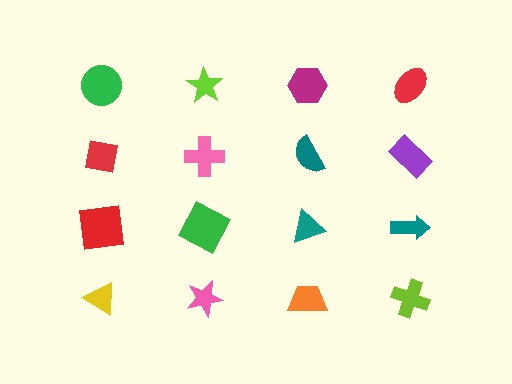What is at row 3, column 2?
A green square.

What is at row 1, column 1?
A green circle.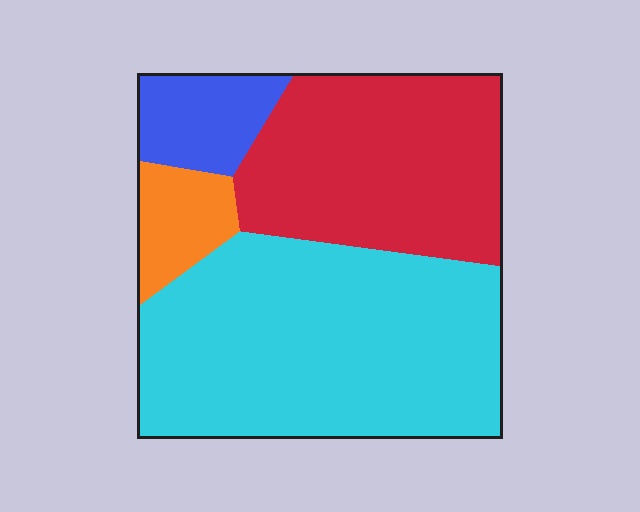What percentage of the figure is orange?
Orange covers 8% of the figure.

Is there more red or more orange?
Red.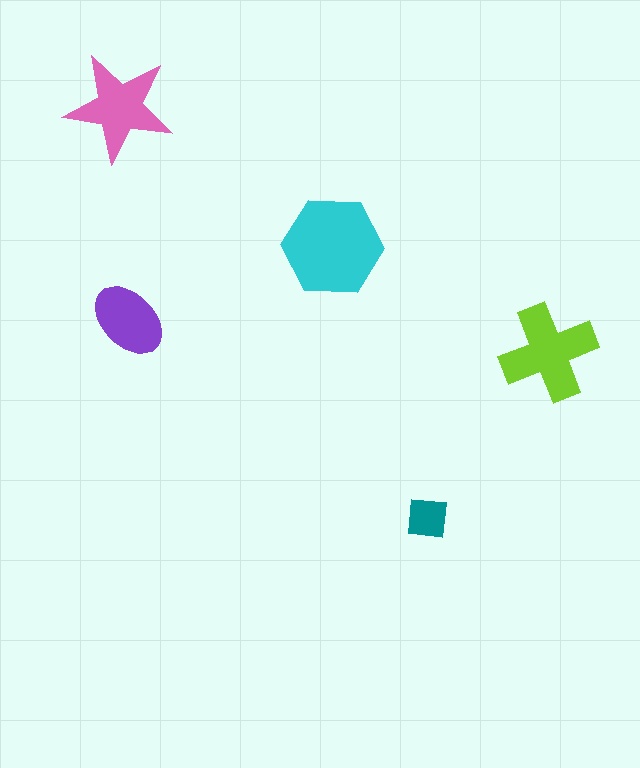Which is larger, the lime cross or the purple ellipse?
The lime cross.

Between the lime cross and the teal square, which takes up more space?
The lime cross.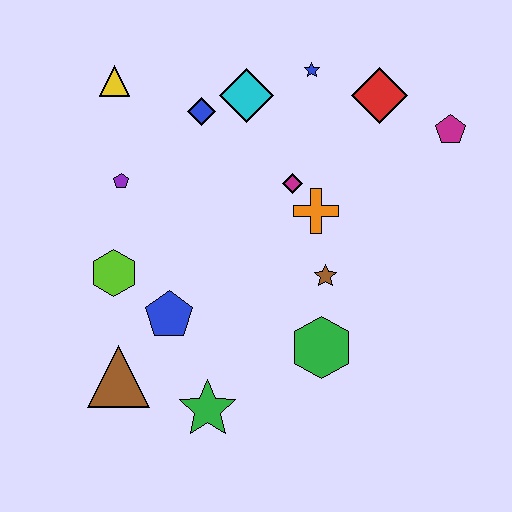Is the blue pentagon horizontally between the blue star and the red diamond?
No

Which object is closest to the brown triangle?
The blue pentagon is closest to the brown triangle.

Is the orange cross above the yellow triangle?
No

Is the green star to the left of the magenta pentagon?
Yes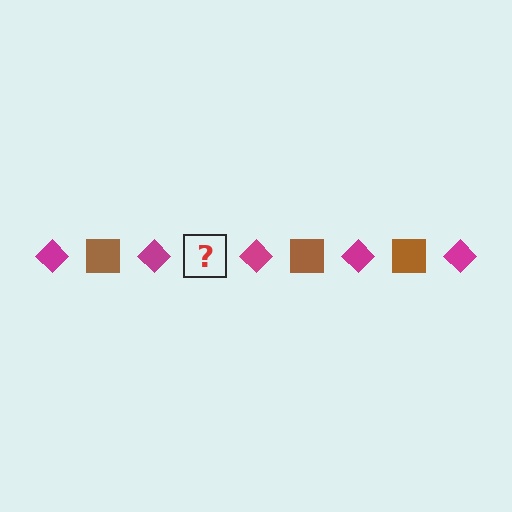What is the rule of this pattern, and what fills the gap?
The rule is that the pattern alternates between magenta diamond and brown square. The gap should be filled with a brown square.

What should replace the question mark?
The question mark should be replaced with a brown square.